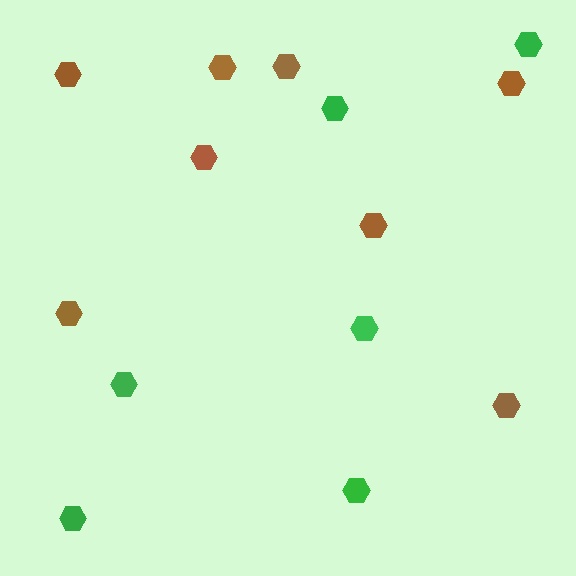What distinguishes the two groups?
There are 2 groups: one group of green hexagons (6) and one group of brown hexagons (8).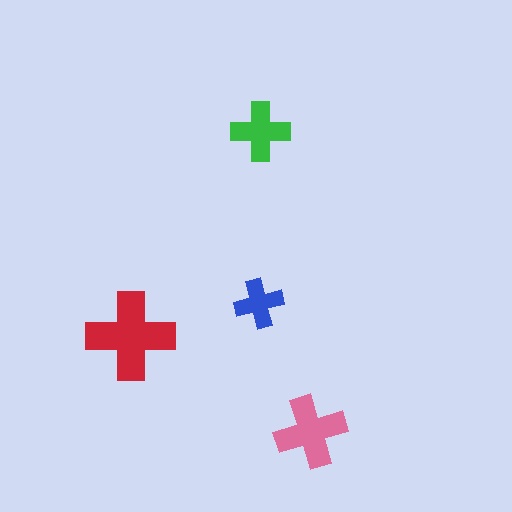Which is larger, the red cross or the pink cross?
The red one.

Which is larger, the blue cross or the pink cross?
The pink one.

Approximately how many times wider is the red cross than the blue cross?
About 2 times wider.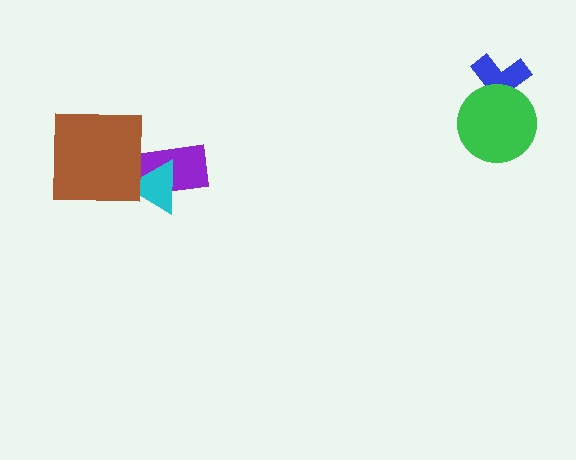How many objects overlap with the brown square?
1 object overlaps with the brown square.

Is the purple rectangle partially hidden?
Yes, it is partially covered by another shape.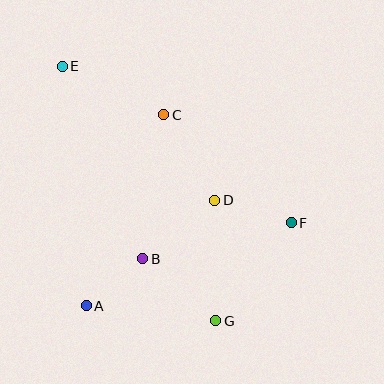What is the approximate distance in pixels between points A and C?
The distance between A and C is approximately 206 pixels.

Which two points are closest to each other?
Points A and B are closest to each other.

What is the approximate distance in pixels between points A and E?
The distance between A and E is approximately 241 pixels.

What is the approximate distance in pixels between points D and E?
The distance between D and E is approximately 203 pixels.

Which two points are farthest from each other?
Points E and G are farthest from each other.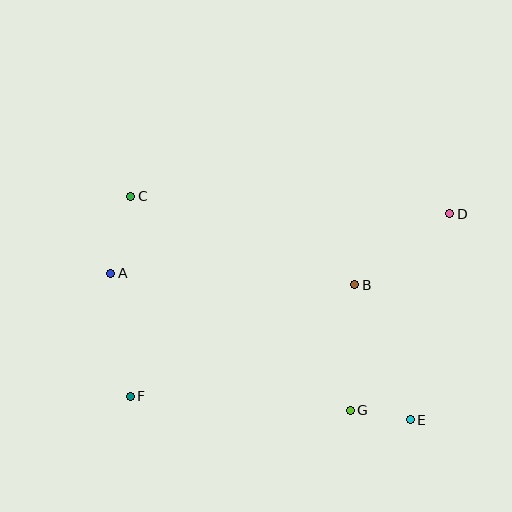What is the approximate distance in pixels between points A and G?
The distance between A and G is approximately 276 pixels.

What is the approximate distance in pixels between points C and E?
The distance between C and E is approximately 358 pixels.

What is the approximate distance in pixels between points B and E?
The distance between B and E is approximately 146 pixels.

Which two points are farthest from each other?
Points D and F are farthest from each other.